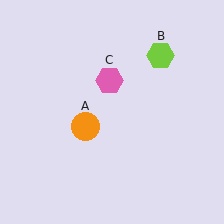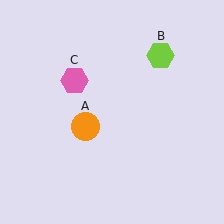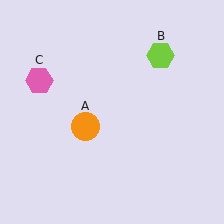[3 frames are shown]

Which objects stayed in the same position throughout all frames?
Orange circle (object A) and lime hexagon (object B) remained stationary.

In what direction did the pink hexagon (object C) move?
The pink hexagon (object C) moved left.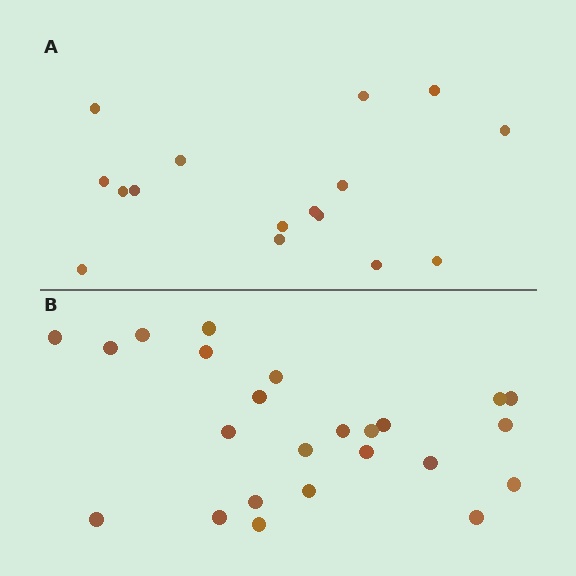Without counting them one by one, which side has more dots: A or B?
Region B (the bottom region) has more dots.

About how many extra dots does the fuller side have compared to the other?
Region B has roughly 8 or so more dots than region A.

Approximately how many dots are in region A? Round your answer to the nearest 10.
About 20 dots. (The exact count is 16, which rounds to 20.)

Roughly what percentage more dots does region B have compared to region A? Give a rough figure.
About 50% more.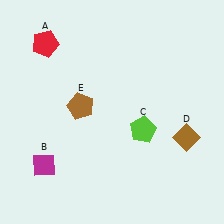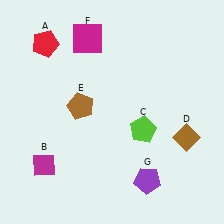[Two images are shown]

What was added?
A magenta square (F), a purple pentagon (G) were added in Image 2.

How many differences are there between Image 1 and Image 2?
There are 2 differences between the two images.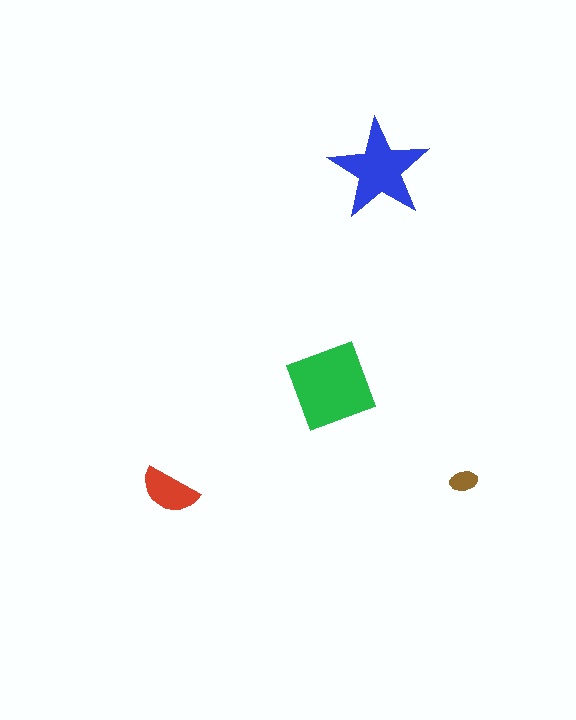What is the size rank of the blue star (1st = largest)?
2nd.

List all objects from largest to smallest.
The green diamond, the blue star, the red semicircle, the brown ellipse.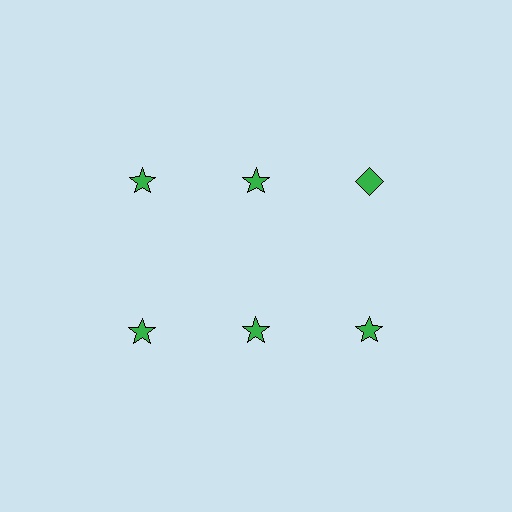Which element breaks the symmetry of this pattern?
The green diamond in the top row, center column breaks the symmetry. All other shapes are green stars.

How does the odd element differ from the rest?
It has a different shape: diamond instead of star.